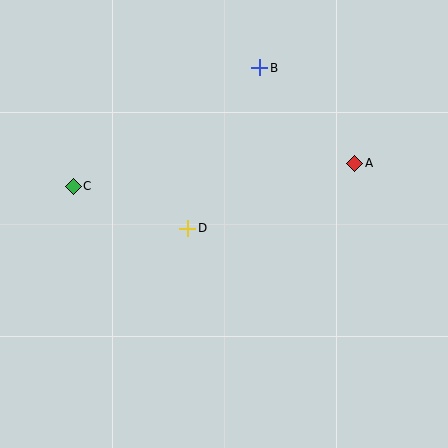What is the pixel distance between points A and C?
The distance between A and C is 282 pixels.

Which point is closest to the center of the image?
Point D at (188, 228) is closest to the center.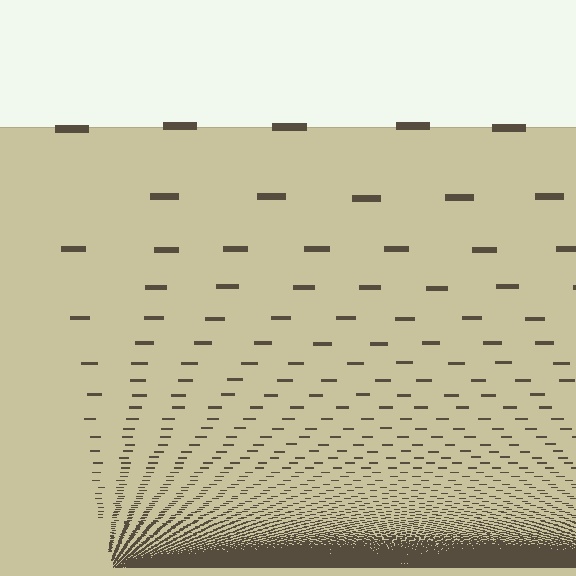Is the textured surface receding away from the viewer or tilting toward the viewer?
The surface appears to tilt toward the viewer. Texture elements get larger and sparser toward the top.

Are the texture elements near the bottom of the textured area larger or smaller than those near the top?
Smaller. The gradient is inverted — elements near the bottom are smaller and denser.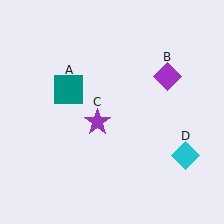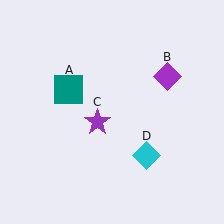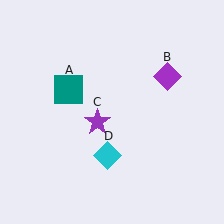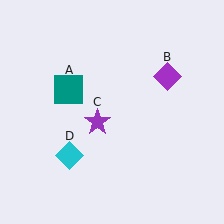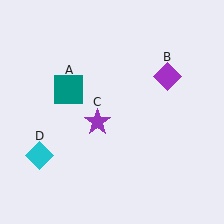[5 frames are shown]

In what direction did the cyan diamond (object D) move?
The cyan diamond (object D) moved left.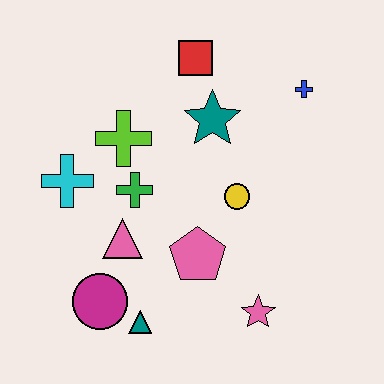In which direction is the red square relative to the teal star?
The red square is above the teal star.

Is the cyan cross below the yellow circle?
No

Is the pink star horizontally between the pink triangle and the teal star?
No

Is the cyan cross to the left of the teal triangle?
Yes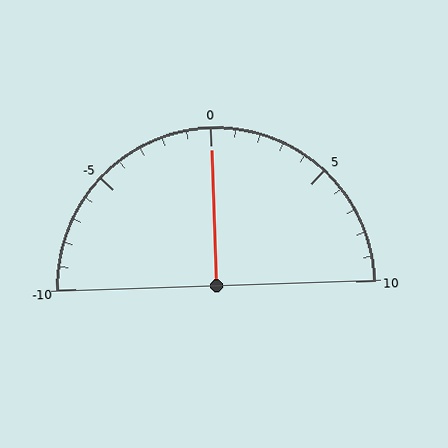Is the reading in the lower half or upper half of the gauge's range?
The reading is in the upper half of the range (-10 to 10).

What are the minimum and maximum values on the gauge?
The gauge ranges from -10 to 10.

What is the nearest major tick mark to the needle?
The nearest major tick mark is 0.